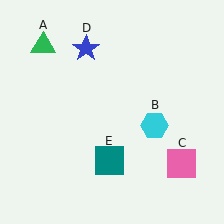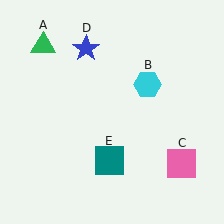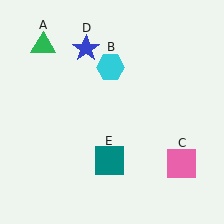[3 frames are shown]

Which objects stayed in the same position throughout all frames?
Green triangle (object A) and pink square (object C) and blue star (object D) and teal square (object E) remained stationary.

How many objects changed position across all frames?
1 object changed position: cyan hexagon (object B).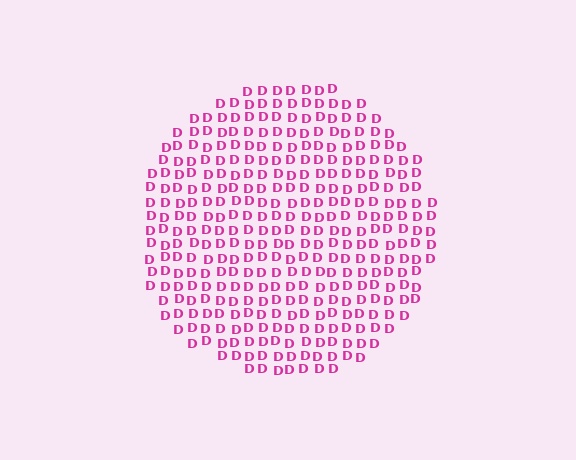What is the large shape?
The large shape is a circle.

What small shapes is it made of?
It is made of small letter D's.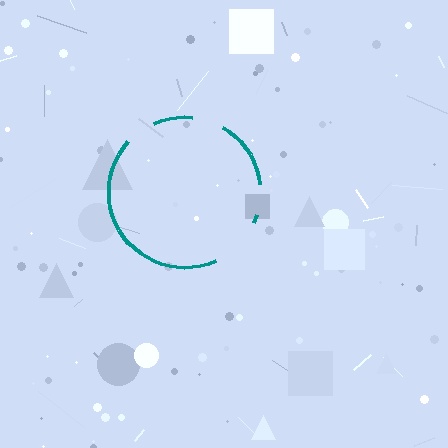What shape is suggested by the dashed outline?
The dashed outline suggests a circle.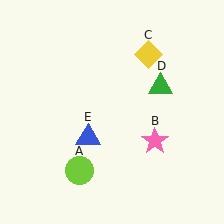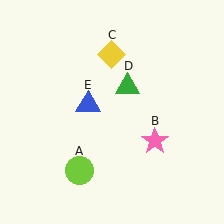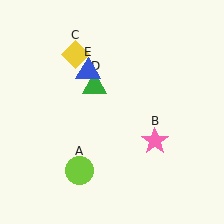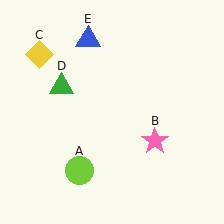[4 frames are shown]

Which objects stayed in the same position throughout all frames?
Lime circle (object A) and pink star (object B) remained stationary.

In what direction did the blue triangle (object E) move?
The blue triangle (object E) moved up.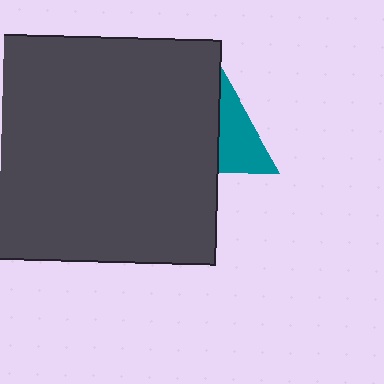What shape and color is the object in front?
The object in front is a dark gray square.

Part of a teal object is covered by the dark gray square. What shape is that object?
It is a triangle.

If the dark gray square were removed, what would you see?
You would see the complete teal triangle.